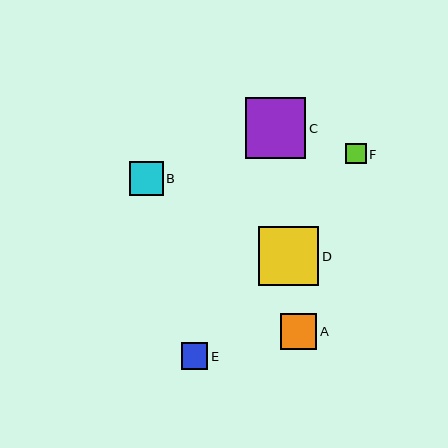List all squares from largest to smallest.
From largest to smallest: C, D, A, B, E, F.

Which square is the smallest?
Square F is the smallest with a size of approximately 20 pixels.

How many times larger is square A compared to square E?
Square A is approximately 1.4 times the size of square E.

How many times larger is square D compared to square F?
Square D is approximately 2.9 times the size of square F.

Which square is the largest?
Square C is the largest with a size of approximately 60 pixels.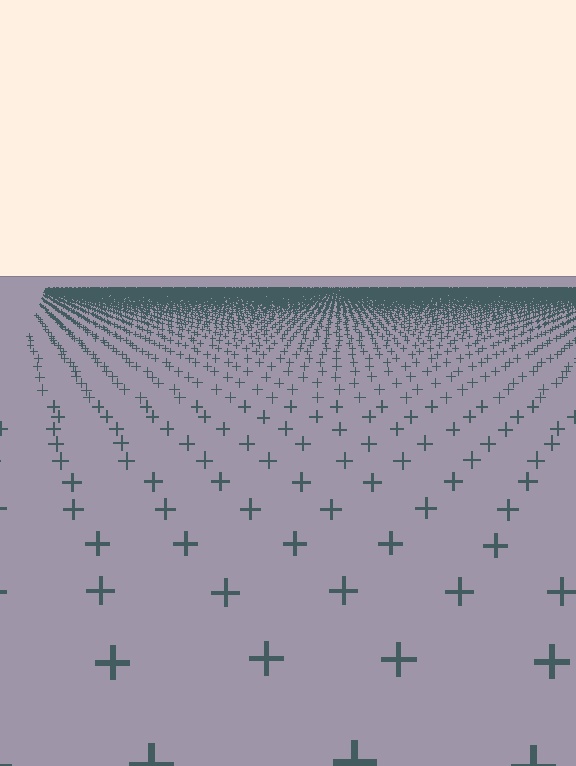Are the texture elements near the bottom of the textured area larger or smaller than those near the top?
Larger. Near the bottom, elements are closer to the viewer and appear at a bigger on-screen size.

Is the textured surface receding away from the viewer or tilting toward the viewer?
The surface is receding away from the viewer. Texture elements get smaller and denser toward the top.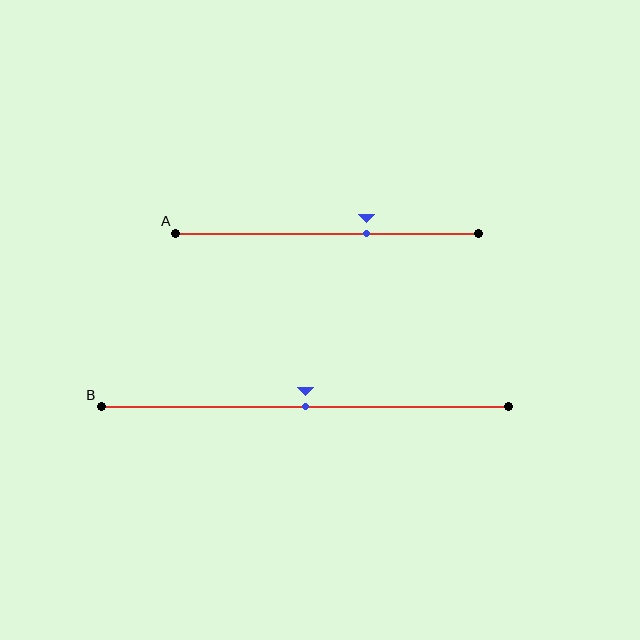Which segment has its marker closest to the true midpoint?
Segment B has its marker closest to the true midpoint.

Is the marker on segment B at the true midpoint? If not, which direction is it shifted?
Yes, the marker on segment B is at the true midpoint.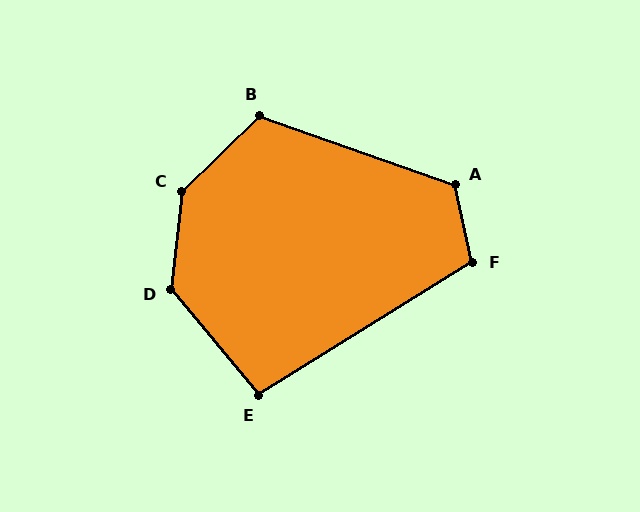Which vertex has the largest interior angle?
C, at approximately 140 degrees.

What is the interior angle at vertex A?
Approximately 122 degrees (obtuse).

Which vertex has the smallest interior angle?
E, at approximately 98 degrees.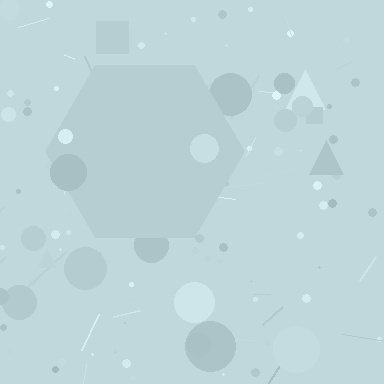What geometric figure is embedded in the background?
A hexagon is embedded in the background.